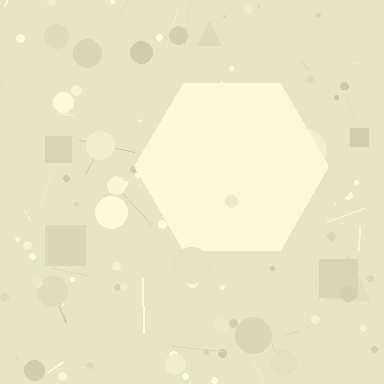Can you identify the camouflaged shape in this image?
The camouflaged shape is a hexagon.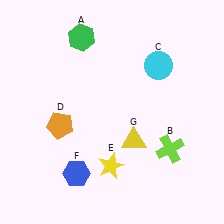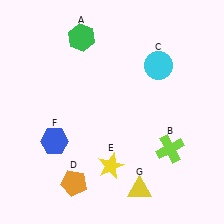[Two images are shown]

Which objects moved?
The objects that moved are: the orange pentagon (D), the blue hexagon (F), the yellow triangle (G).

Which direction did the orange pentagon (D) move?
The orange pentagon (D) moved down.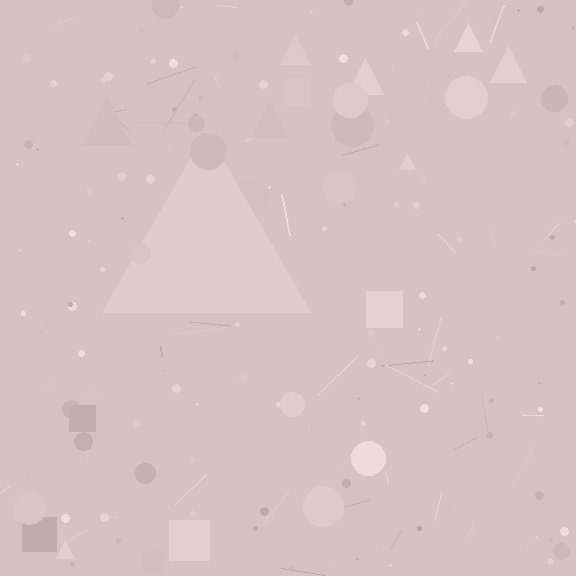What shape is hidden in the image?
A triangle is hidden in the image.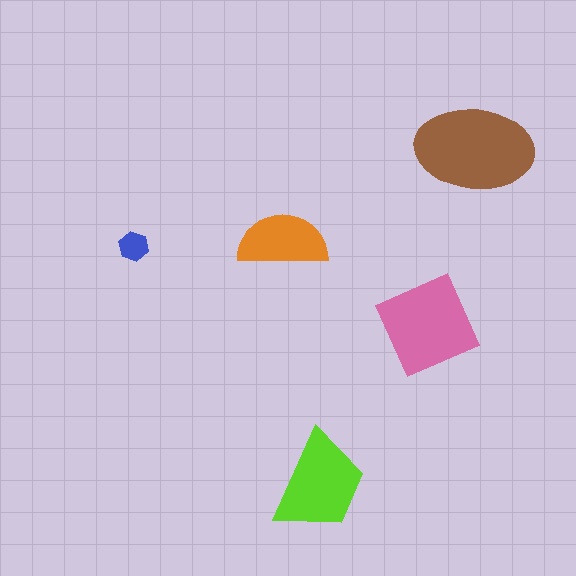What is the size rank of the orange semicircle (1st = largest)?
4th.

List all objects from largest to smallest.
The brown ellipse, the pink diamond, the lime trapezoid, the orange semicircle, the blue hexagon.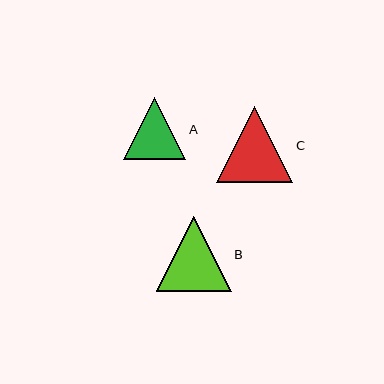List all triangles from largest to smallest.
From largest to smallest: C, B, A.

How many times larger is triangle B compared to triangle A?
Triangle B is approximately 1.2 times the size of triangle A.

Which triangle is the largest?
Triangle C is the largest with a size of approximately 76 pixels.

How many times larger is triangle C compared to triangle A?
Triangle C is approximately 1.2 times the size of triangle A.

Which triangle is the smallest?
Triangle A is the smallest with a size of approximately 62 pixels.